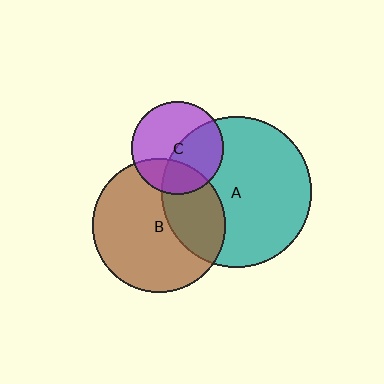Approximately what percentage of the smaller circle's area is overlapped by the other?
Approximately 45%.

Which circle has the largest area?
Circle A (teal).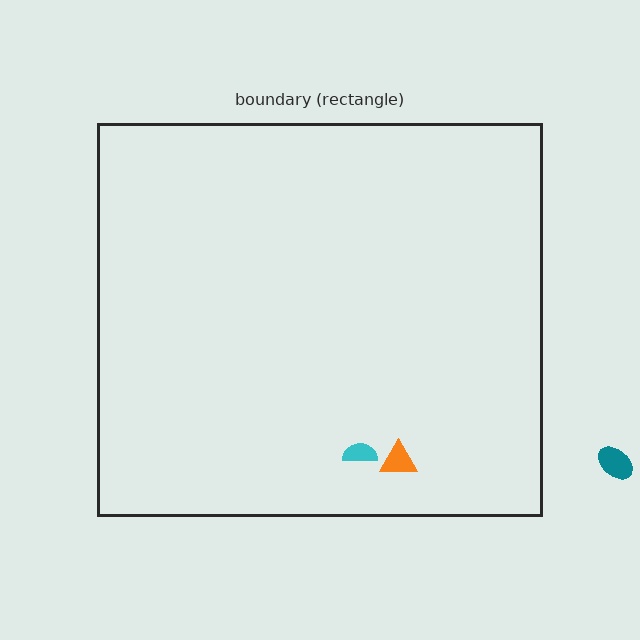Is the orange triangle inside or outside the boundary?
Inside.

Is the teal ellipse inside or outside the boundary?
Outside.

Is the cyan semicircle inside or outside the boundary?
Inside.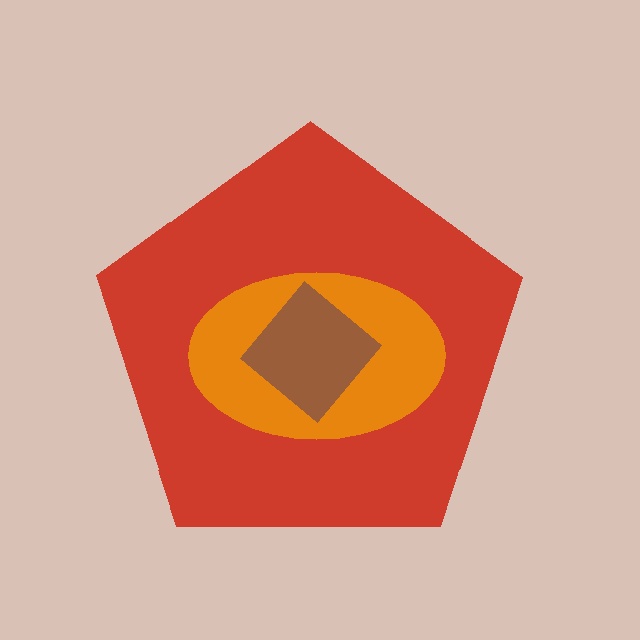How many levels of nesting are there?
3.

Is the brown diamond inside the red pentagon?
Yes.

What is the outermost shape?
The red pentagon.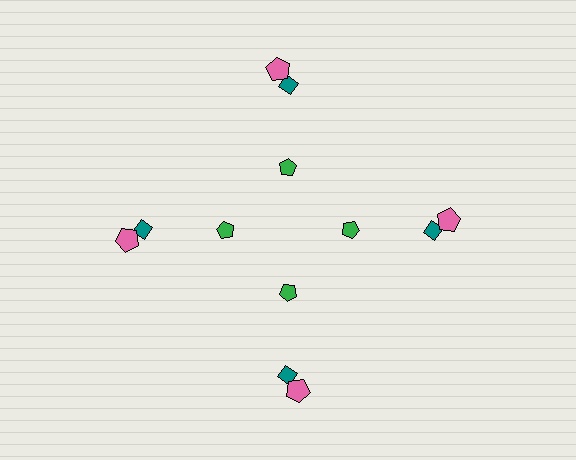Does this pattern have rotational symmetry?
Yes, this pattern has 4-fold rotational symmetry. It looks the same after rotating 90 degrees around the center.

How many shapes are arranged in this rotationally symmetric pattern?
There are 12 shapes, arranged in 4 groups of 3.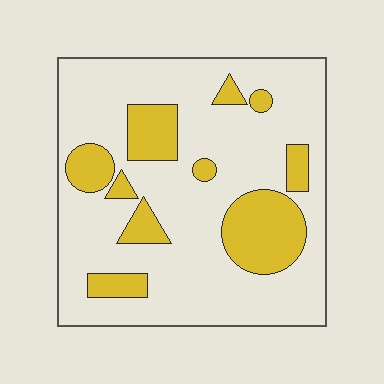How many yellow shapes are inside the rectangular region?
10.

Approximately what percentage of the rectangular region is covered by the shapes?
Approximately 25%.